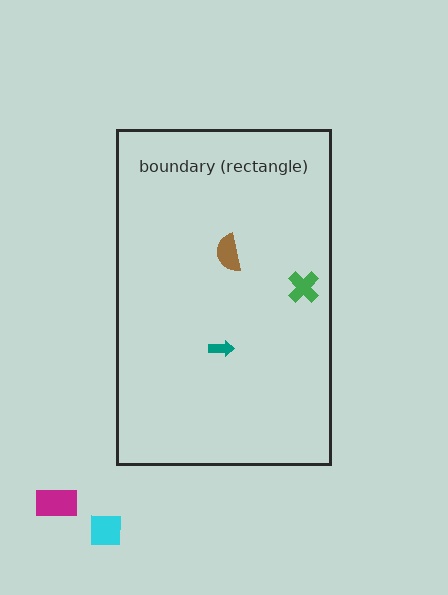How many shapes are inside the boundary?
3 inside, 2 outside.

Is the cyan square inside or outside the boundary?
Outside.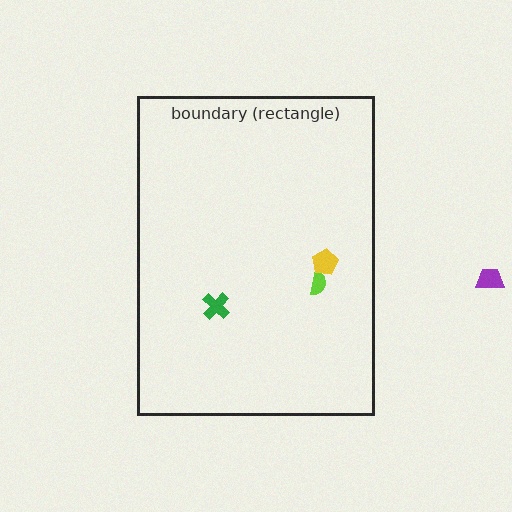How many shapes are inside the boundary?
3 inside, 1 outside.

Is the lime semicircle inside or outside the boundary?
Inside.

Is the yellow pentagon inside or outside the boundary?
Inside.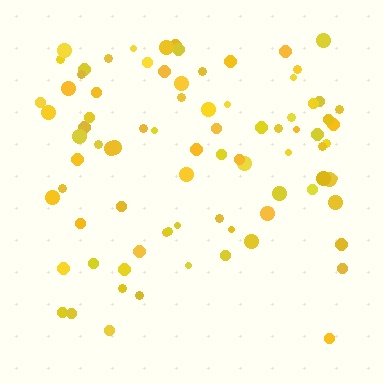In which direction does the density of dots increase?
From bottom to top, with the top side densest.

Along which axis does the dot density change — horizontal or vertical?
Vertical.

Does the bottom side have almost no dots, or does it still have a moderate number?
Still a moderate number, just noticeably fewer than the top.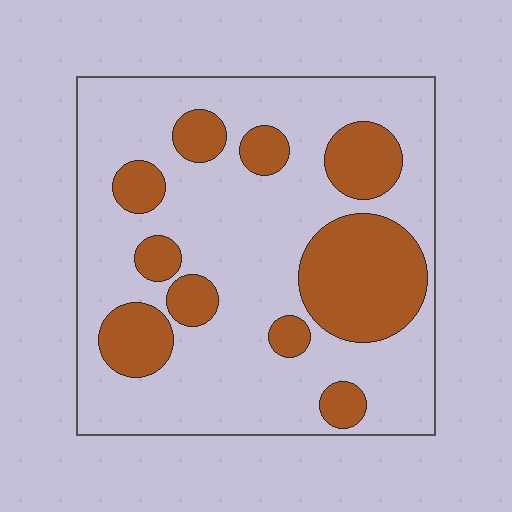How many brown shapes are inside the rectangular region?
10.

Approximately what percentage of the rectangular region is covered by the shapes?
Approximately 30%.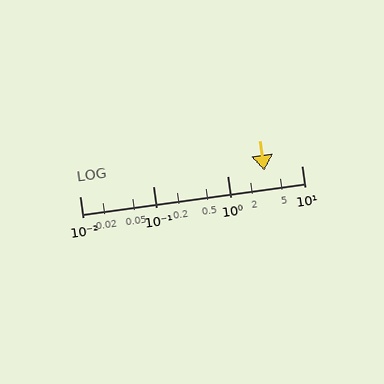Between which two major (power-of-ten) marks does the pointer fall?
The pointer is between 1 and 10.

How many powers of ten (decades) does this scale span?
The scale spans 3 decades, from 0.01 to 10.